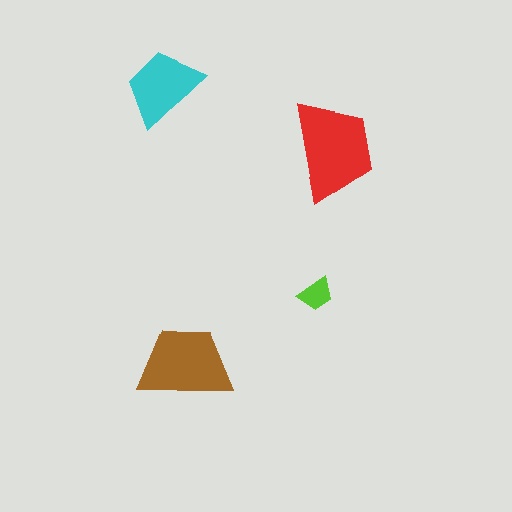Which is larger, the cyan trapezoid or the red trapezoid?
The red one.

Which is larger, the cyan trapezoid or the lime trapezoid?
The cyan one.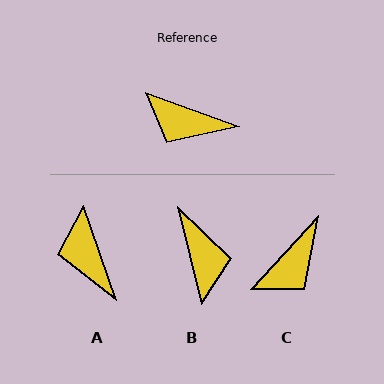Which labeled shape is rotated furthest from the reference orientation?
B, about 124 degrees away.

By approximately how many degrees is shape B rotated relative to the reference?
Approximately 124 degrees counter-clockwise.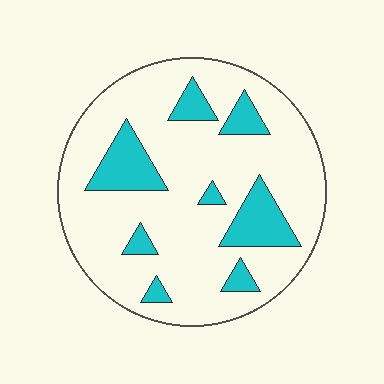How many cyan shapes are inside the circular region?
8.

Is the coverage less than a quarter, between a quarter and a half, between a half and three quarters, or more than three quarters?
Less than a quarter.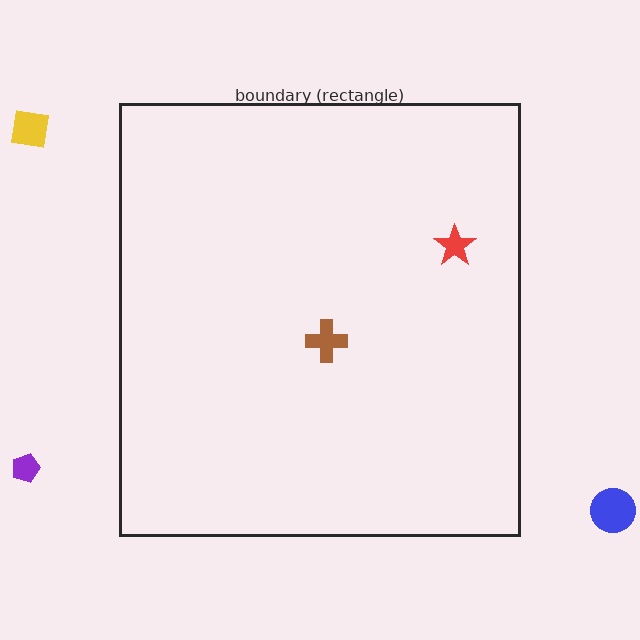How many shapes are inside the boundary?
2 inside, 3 outside.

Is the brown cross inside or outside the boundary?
Inside.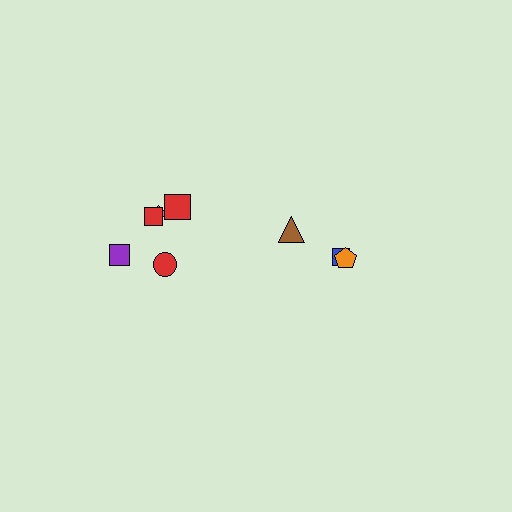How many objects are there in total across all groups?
There are 8 objects.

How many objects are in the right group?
There are 3 objects.